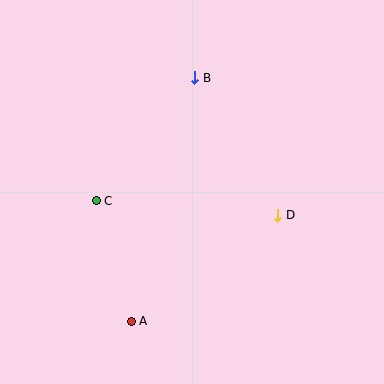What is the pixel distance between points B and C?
The distance between B and C is 158 pixels.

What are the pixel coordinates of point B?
Point B is at (195, 78).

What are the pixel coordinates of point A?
Point A is at (131, 321).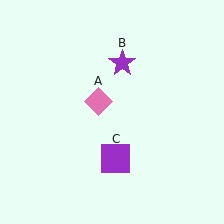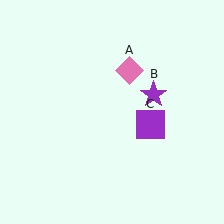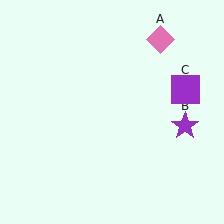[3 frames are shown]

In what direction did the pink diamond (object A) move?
The pink diamond (object A) moved up and to the right.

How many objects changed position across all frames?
3 objects changed position: pink diamond (object A), purple star (object B), purple square (object C).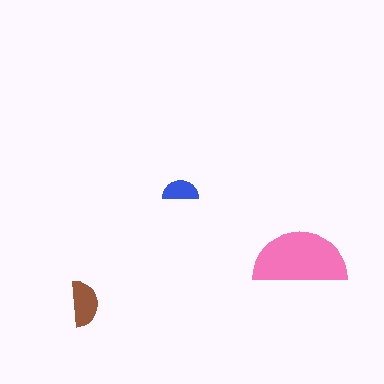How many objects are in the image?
There are 3 objects in the image.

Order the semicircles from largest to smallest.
the pink one, the brown one, the blue one.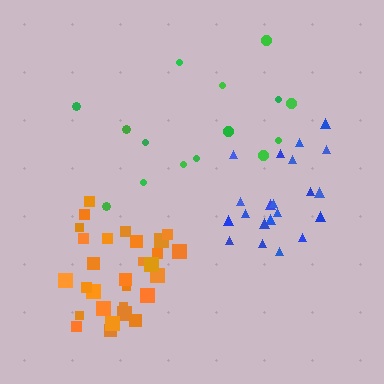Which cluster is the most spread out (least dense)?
Green.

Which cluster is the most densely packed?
Orange.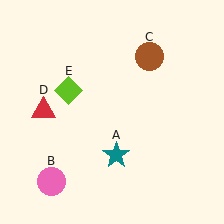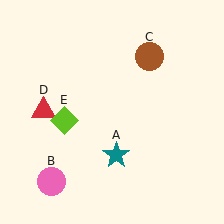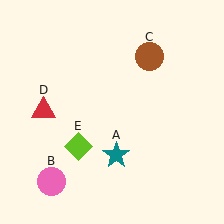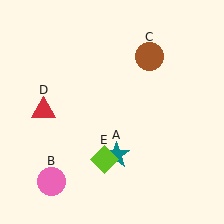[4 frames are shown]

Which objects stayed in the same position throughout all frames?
Teal star (object A) and pink circle (object B) and brown circle (object C) and red triangle (object D) remained stationary.